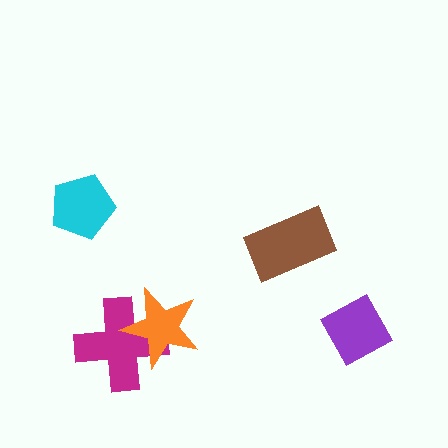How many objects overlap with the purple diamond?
0 objects overlap with the purple diamond.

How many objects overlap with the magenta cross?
1 object overlaps with the magenta cross.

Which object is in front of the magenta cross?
The orange star is in front of the magenta cross.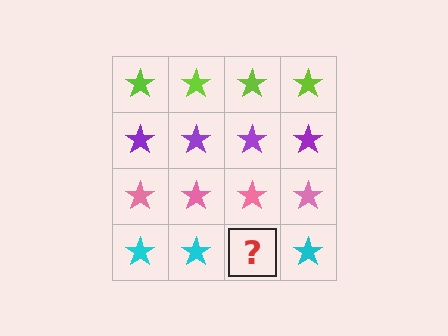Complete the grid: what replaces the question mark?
The question mark should be replaced with a cyan star.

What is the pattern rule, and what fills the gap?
The rule is that each row has a consistent color. The gap should be filled with a cyan star.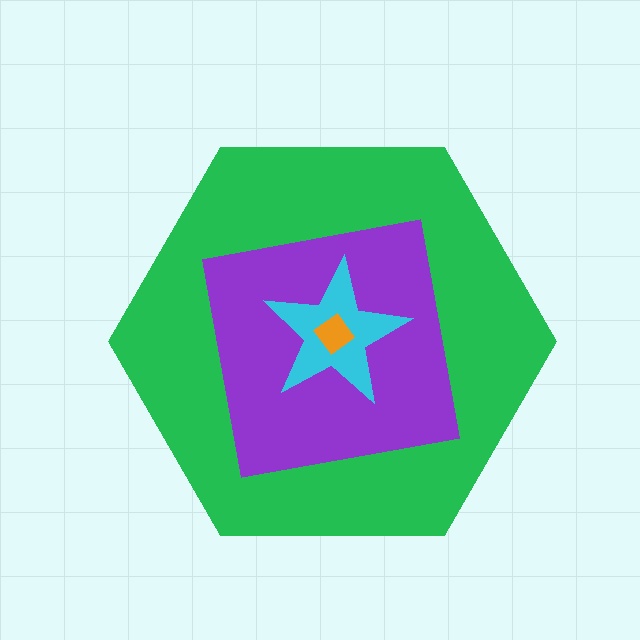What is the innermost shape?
The orange diamond.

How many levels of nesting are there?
4.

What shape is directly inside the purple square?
The cyan star.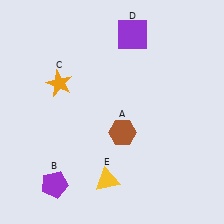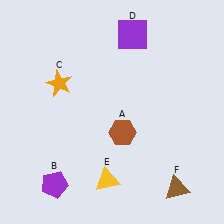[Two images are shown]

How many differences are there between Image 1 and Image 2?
There is 1 difference between the two images.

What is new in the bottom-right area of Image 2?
A brown triangle (F) was added in the bottom-right area of Image 2.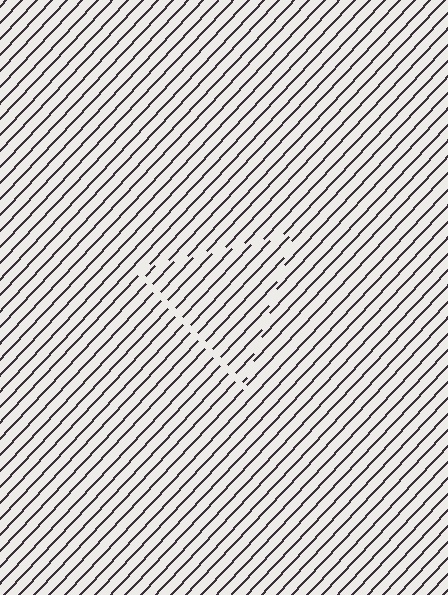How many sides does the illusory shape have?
3 sides — the line-ends trace a triangle.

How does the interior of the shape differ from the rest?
The interior of the shape contains the same grating, shifted by half a period — the contour is defined by the phase discontinuity where line-ends from the inner and outer gratings abut.